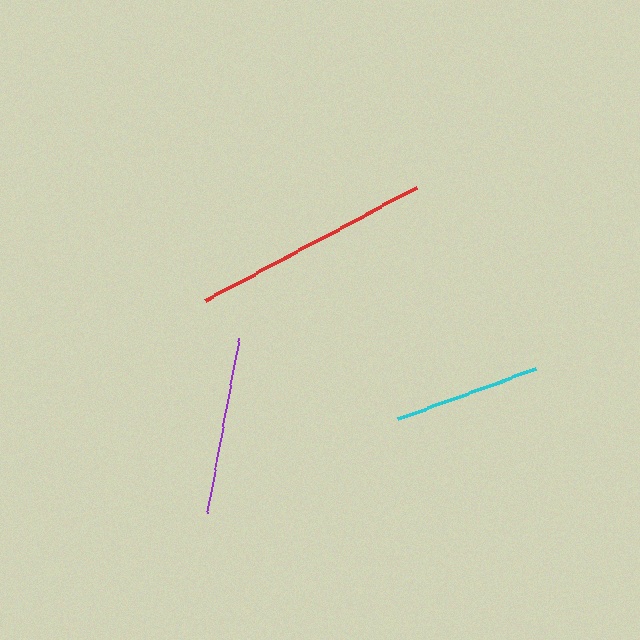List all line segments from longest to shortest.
From longest to shortest: red, purple, cyan.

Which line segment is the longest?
The red line is the longest at approximately 239 pixels.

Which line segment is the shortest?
The cyan line is the shortest at approximately 147 pixels.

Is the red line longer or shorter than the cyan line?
The red line is longer than the cyan line.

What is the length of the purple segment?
The purple segment is approximately 178 pixels long.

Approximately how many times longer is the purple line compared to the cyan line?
The purple line is approximately 1.2 times the length of the cyan line.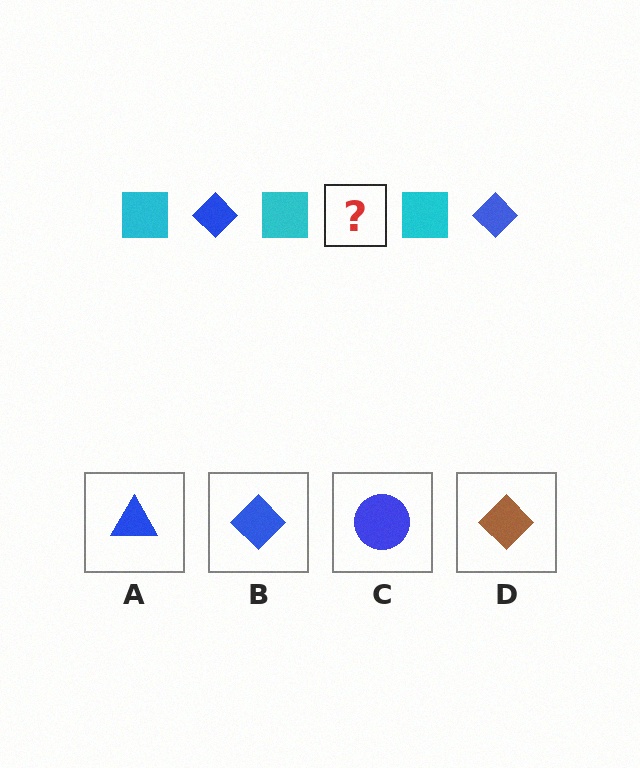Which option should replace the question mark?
Option B.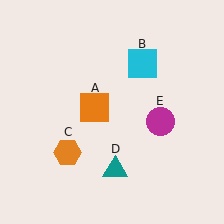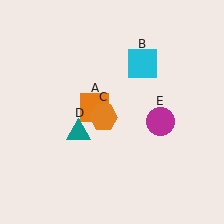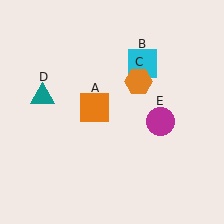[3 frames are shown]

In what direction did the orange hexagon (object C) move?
The orange hexagon (object C) moved up and to the right.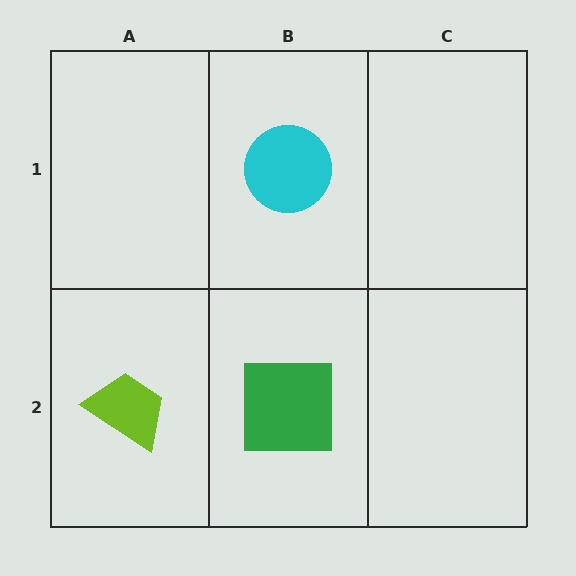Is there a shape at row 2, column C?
No, that cell is empty.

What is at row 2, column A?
A lime trapezoid.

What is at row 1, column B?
A cyan circle.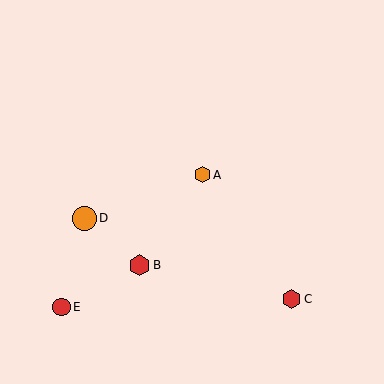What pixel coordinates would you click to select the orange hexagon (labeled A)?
Click at (202, 175) to select the orange hexagon A.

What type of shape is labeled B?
Shape B is a red hexagon.